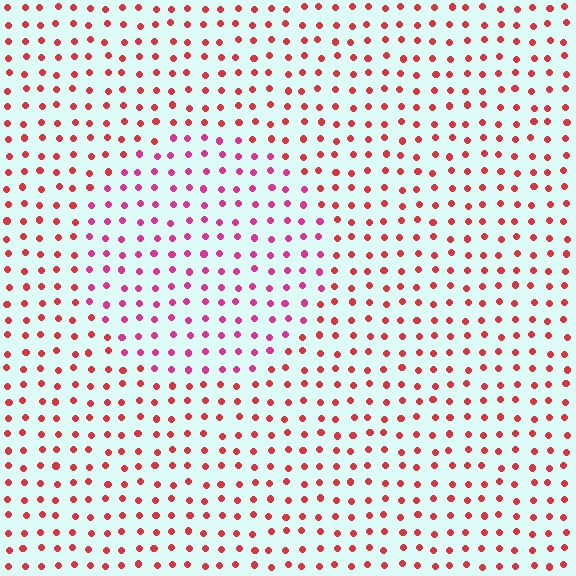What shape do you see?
I see a circle.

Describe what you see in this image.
The image is filled with small red elements in a uniform arrangement. A circle-shaped region is visible where the elements are tinted to a slightly different hue, forming a subtle color boundary.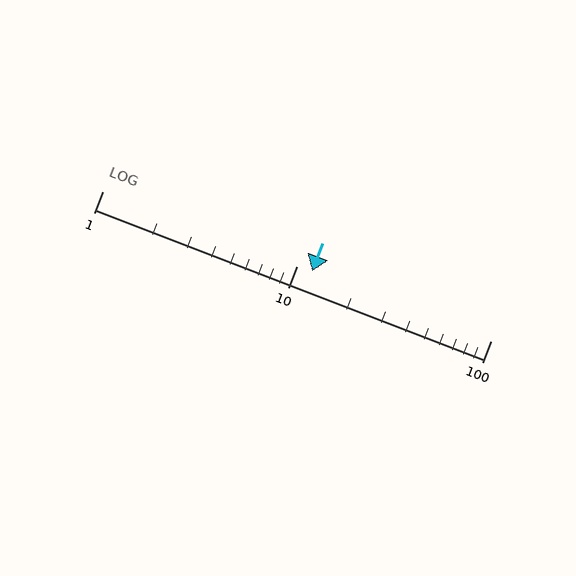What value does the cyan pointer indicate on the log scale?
The pointer indicates approximately 12.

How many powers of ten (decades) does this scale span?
The scale spans 2 decades, from 1 to 100.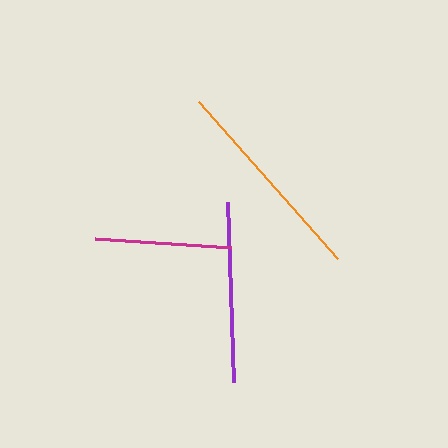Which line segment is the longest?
The orange line is the longest at approximately 210 pixels.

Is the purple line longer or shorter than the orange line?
The orange line is longer than the purple line.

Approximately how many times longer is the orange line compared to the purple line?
The orange line is approximately 1.2 times the length of the purple line.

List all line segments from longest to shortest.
From longest to shortest: orange, purple, magenta.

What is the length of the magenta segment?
The magenta segment is approximately 136 pixels long.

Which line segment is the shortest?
The magenta line is the shortest at approximately 136 pixels.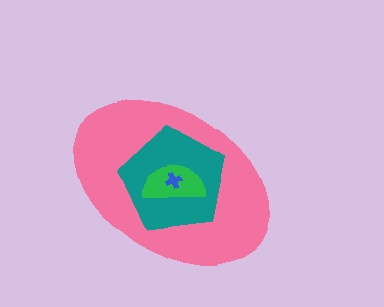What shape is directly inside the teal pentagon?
The green semicircle.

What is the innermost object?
The blue cross.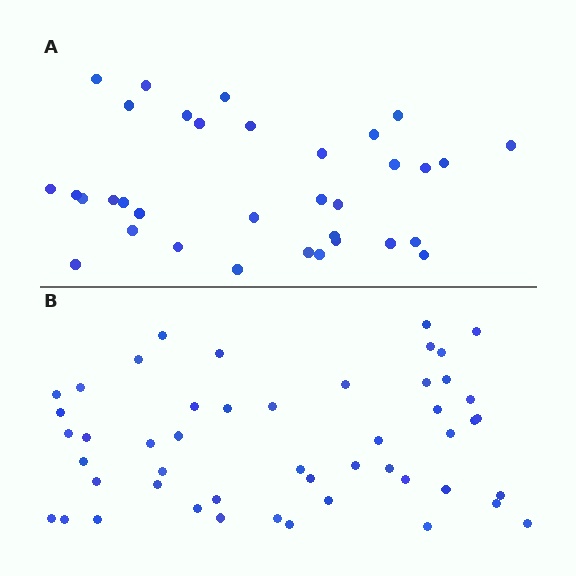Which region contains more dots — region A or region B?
Region B (the bottom region) has more dots.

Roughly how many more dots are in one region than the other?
Region B has approximately 15 more dots than region A.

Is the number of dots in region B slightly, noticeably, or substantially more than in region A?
Region B has noticeably more, but not dramatically so. The ratio is roughly 1.4 to 1.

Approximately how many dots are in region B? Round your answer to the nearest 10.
About 50 dots. (The exact count is 49, which rounds to 50.)